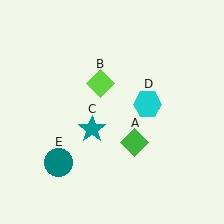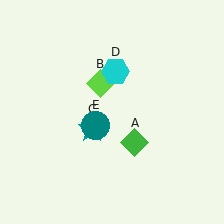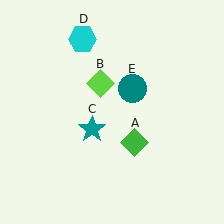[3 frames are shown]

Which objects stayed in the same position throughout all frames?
Green diamond (object A) and lime diamond (object B) and teal star (object C) remained stationary.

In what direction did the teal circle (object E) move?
The teal circle (object E) moved up and to the right.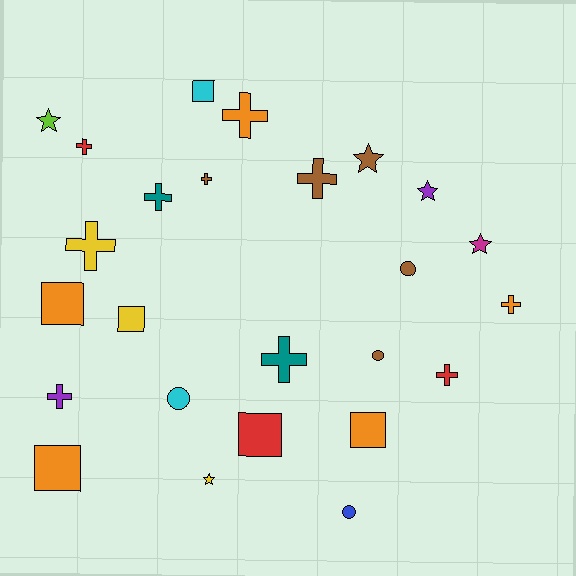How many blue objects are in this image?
There is 1 blue object.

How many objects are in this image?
There are 25 objects.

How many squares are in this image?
There are 6 squares.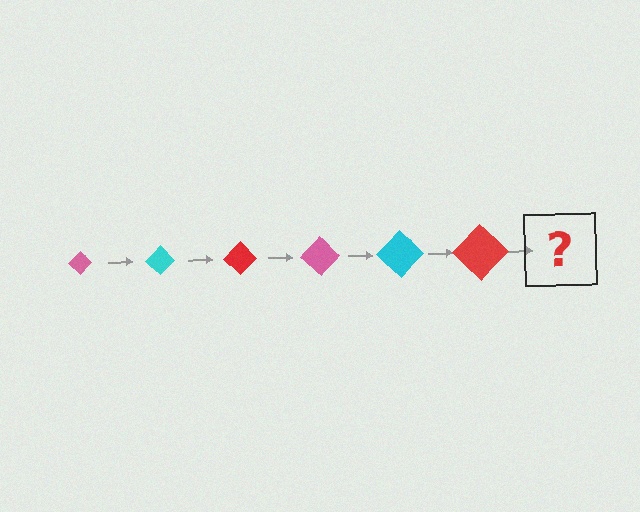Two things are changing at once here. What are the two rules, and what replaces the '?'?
The two rules are that the diamond grows larger each step and the color cycles through pink, cyan, and red. The '?' should be a pink diamond, larger than the previous one.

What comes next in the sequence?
The next element should be a pink diamond, larger than the previous one.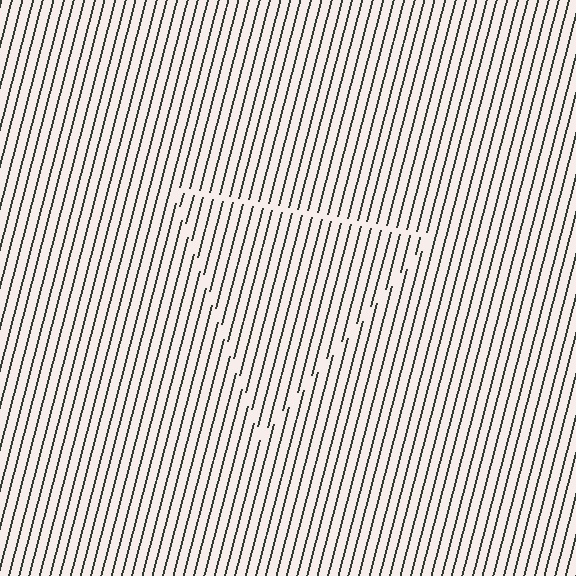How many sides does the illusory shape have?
3 sides — the line-ends trace a triangle.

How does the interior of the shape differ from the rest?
The interior of the shape contains the same grating, shifted by half a period — the contour is defined by the phase discontinuity where line-ends from the inner and outer gratings abut.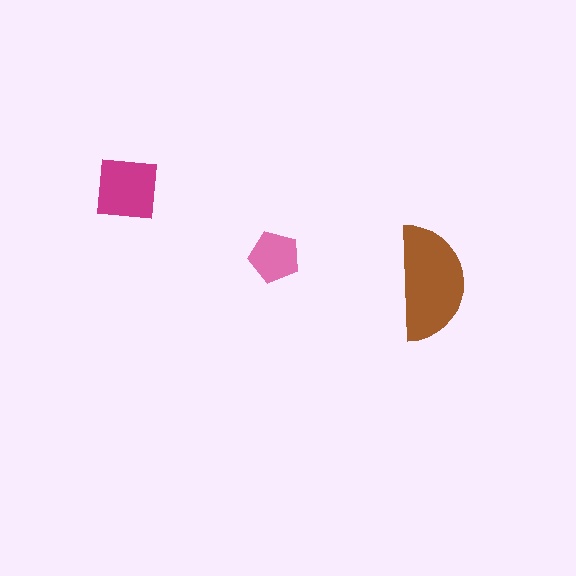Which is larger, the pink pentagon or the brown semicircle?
The brown semicircle.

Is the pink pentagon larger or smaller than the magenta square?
Smaller.